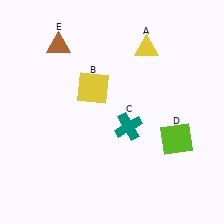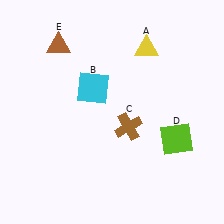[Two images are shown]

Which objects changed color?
B changed from yellow to cyan. C changed from teal to brown.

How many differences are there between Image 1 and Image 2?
There are 2 differences between the two images.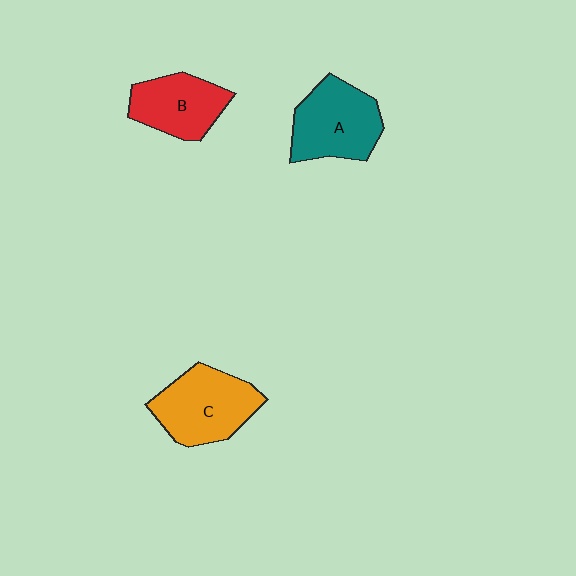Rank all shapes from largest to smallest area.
From largest to smallest: C (orange), A (teal), B (red).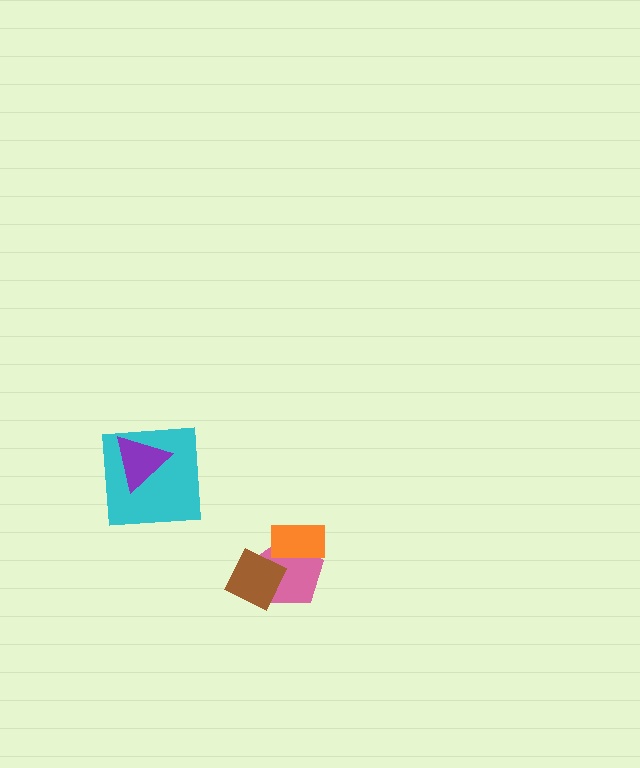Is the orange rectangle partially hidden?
No, no other shape covers it.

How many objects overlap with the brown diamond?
1 object overlaps with the brown diamond.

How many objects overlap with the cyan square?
1 object overlaps with the cyan square.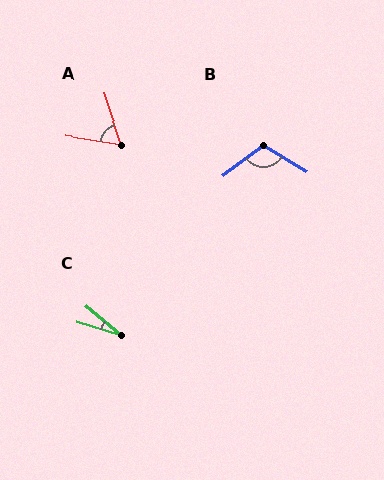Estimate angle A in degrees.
Approximately 63 degrees.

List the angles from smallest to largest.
C (23°), A (63°), B (112°).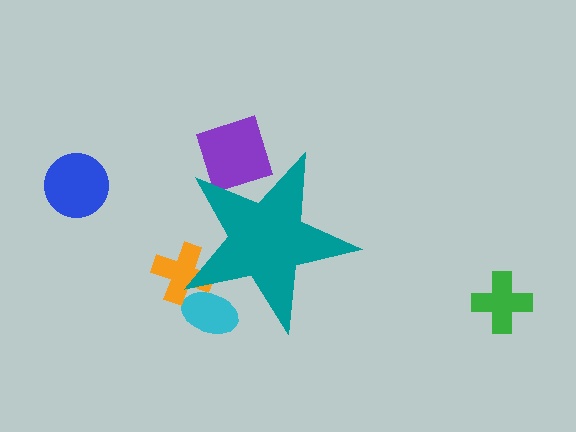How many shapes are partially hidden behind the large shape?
3 shapes are partially hidden.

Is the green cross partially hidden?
No, the green cross is fully visible.